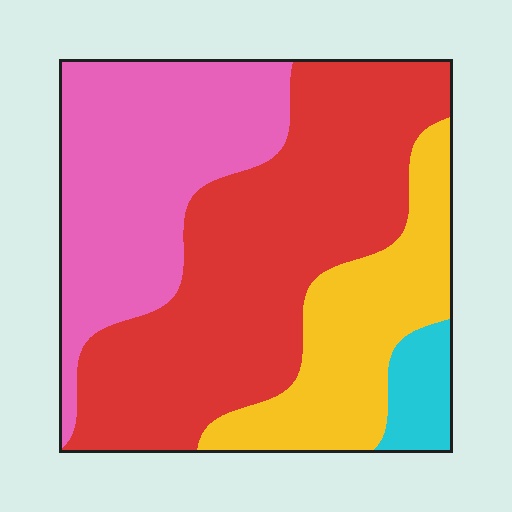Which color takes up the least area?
Cyan, at roughly 5%.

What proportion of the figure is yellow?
Yellow takes up about one fifth (1/5) of the figure.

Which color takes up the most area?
Red, at roughly 45%.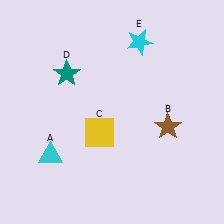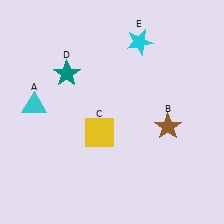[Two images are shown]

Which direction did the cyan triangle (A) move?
The cyan triangle (A) moved up.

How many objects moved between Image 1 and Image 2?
1 object moved between the two images.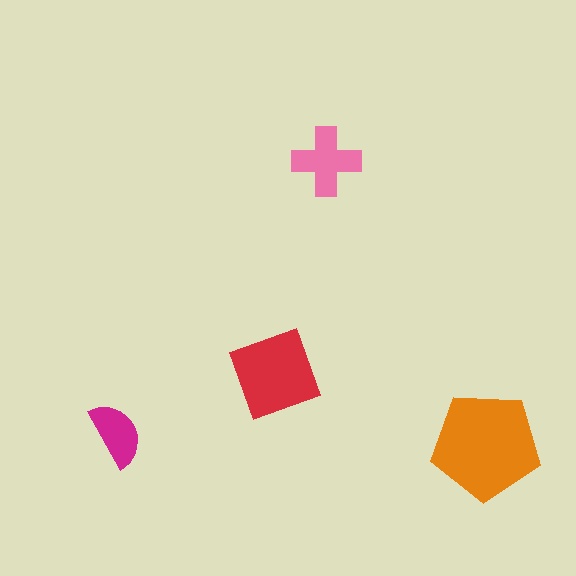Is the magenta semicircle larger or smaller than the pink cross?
Smaller.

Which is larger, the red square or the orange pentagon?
The orange pentagon.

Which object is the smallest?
The magenta semicircle.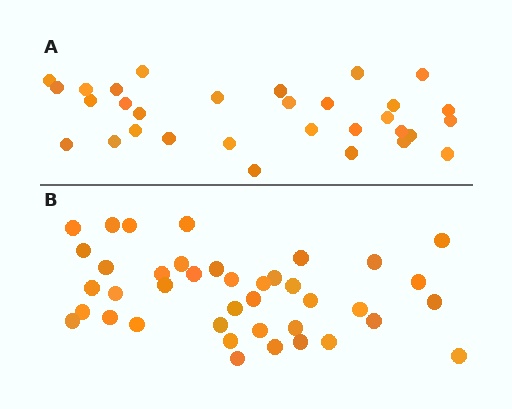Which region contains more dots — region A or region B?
Region B (the bottom region) has more dots.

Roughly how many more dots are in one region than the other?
Region B has roughly 8 or so more dots than region A.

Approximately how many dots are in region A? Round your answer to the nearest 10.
About 30 dots. (The exact count is 31, which rounds to 30.)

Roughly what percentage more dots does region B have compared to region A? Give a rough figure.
About 30% more.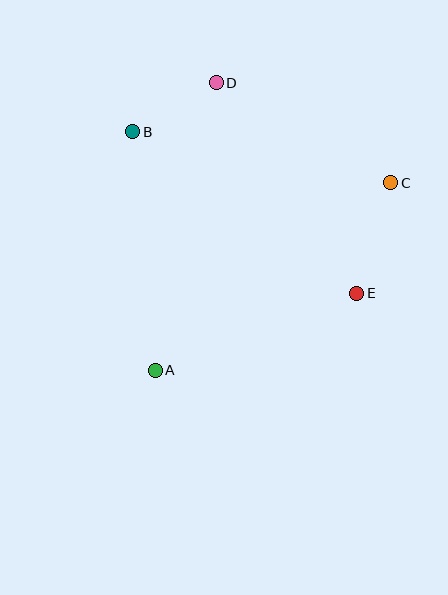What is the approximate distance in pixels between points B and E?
The distance between B and E is approximately 276 pixels.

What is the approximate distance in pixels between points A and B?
The distance between A and B is approximately 239 pixels.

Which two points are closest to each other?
Points B and D are closest to each other.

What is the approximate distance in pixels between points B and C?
The distance between B and C is approximately 263 pixels.